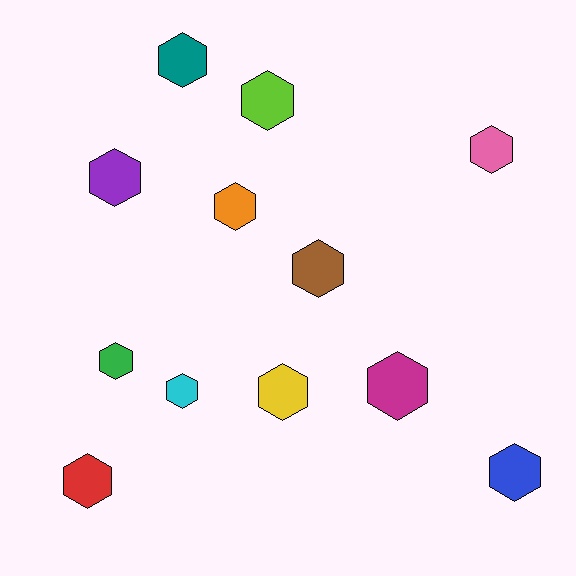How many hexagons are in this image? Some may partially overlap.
There are 12 hexagons.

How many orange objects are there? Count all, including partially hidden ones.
There is 1 orange object.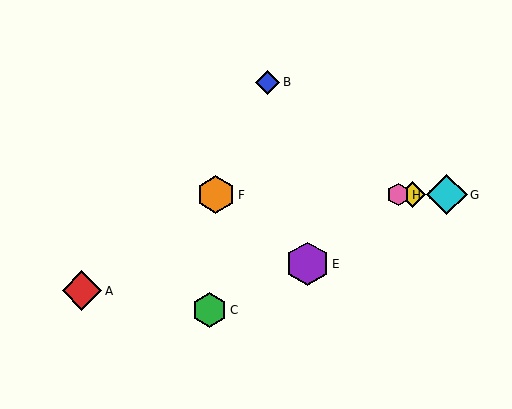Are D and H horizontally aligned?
Yes, both are at y≈195.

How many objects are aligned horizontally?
4 objects (D, F, G, H) are aligned horizontally.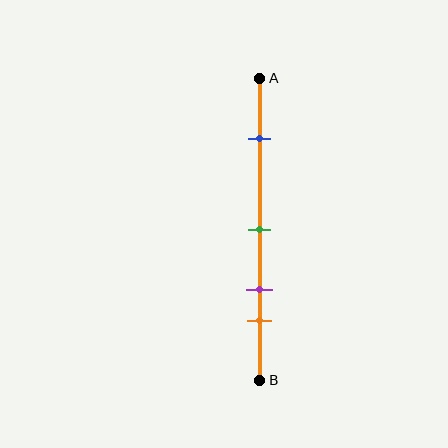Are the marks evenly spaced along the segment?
No, the marks are not evenly spaced.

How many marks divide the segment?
There are 4 marks dividing the segment.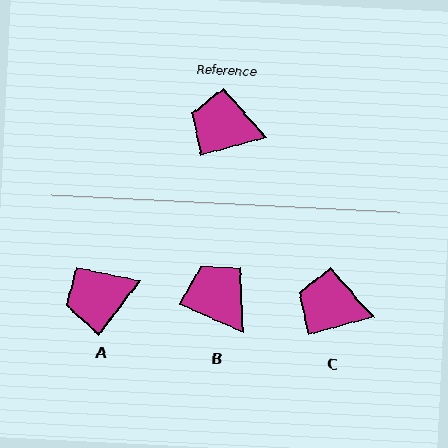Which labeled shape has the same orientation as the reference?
C.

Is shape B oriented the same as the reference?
No, it is off by about 40 degrees.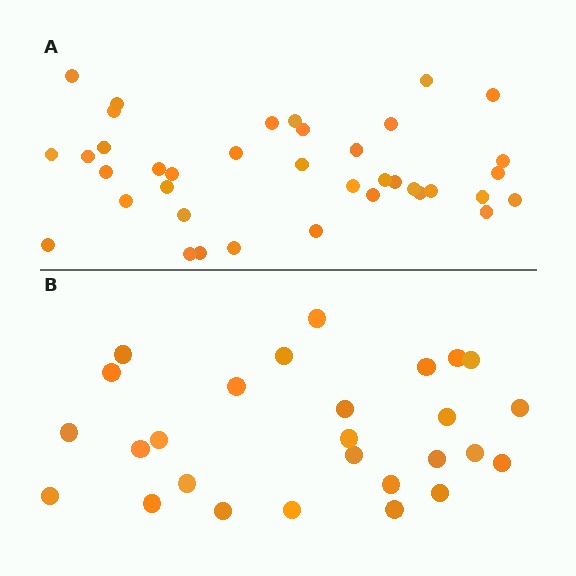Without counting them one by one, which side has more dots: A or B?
Region A (the top region) has more dots.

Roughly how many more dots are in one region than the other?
Region A has roughly 12 or so more dots than region B.